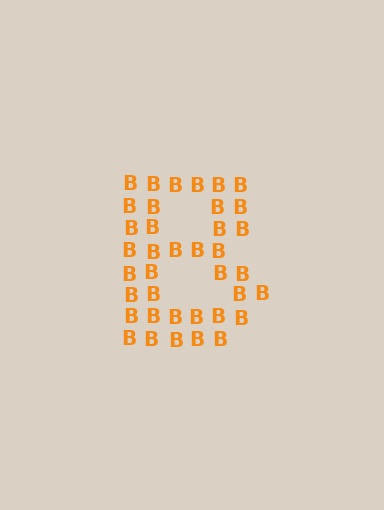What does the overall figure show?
The overall figure shows the letter B.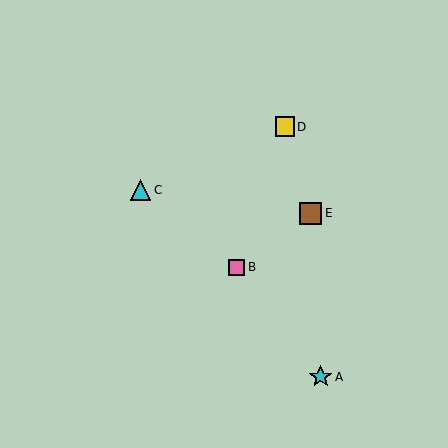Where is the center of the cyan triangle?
The center of the cyan triangle is at (140, 190).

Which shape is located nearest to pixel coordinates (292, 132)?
The yellow square (labeled D) at (285, 127) is nearest to that location.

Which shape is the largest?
The cyan star (labeled A) is the largest.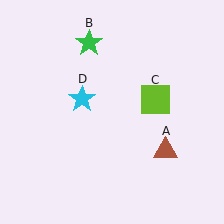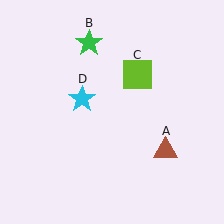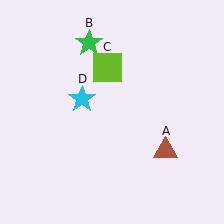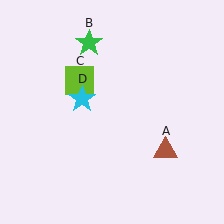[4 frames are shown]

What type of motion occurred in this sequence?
The lime square (object C) rotated counterclockwise around the center of the scene.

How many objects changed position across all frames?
1 object changed position: lime square (object C).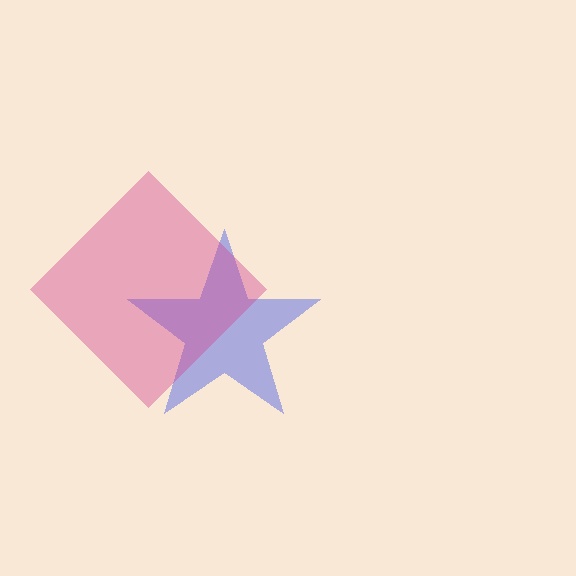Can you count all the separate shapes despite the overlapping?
Yes, there are 2 separate shapes.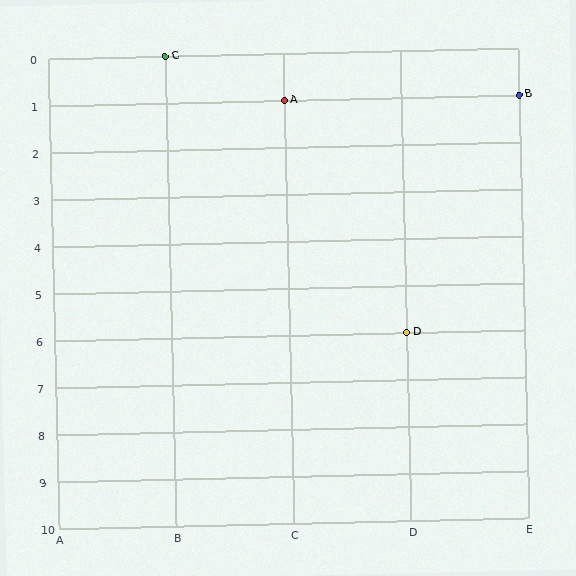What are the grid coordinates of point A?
Point A is at grid coordinates (C, 1).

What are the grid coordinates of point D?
Point D is at grid coordinates (D, 6).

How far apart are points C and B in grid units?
Points C and B are 3 columns and 1 row apart (about 3.2 grid units diagonally).